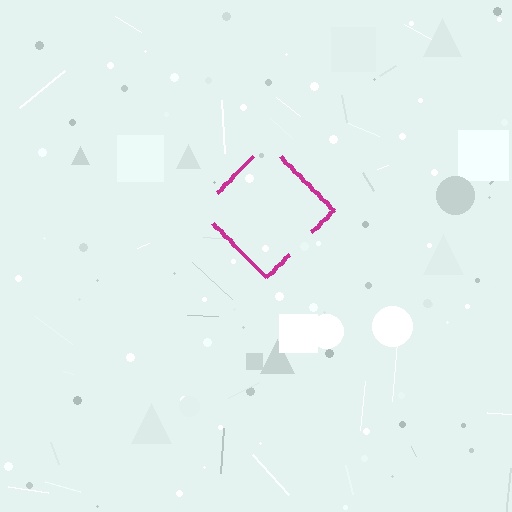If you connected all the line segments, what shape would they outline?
They would outline a diamond.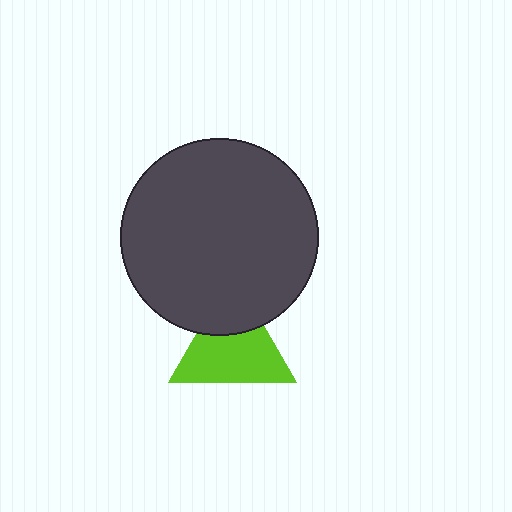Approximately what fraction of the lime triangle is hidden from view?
Roughly 31% of the lime triangle is hidden behind the dark gray circle.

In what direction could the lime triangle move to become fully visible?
The lime triangle could move down. That would shift it out from behind the dark gray circle entirely.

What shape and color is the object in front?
The object in front is a dark gray circle.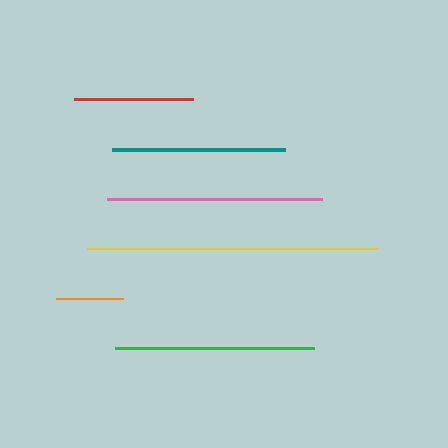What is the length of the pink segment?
The pink segment is approximately 214 pixels long.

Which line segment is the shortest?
The orange line is the shortest at approximately 68 pixels.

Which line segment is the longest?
The yellow line is the longest at approximately 291 pixels.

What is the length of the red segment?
The red segment is approximately 119 pixels long.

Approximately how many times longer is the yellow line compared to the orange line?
The yellow line is approximately 4.3 times the length of the orange line.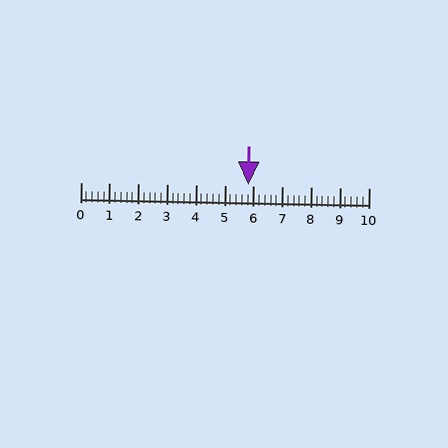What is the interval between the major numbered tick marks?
The major tick marks are spaced 1 units apart.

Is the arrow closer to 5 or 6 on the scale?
The arrow is closer to 6.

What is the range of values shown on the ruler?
The ruler shows values from 0 to 10.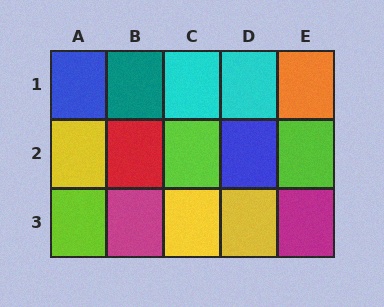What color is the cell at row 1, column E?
Orange.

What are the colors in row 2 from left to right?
Yellow, red, lime, blue, lime.